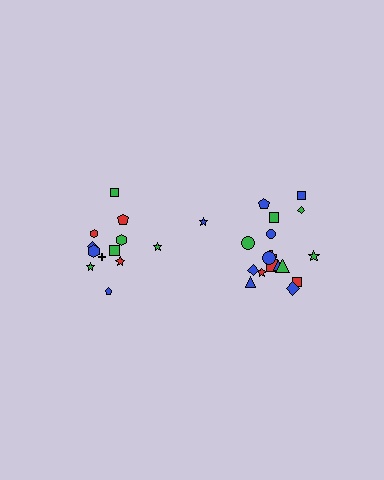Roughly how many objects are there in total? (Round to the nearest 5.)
Roughly 30 objects in total.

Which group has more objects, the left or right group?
The right group.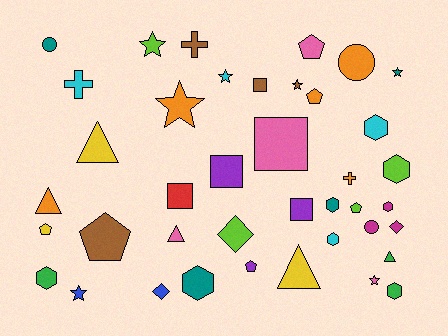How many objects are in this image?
There are 40 objects.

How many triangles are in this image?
There are 5 triangles.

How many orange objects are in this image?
There are 5 orange objects.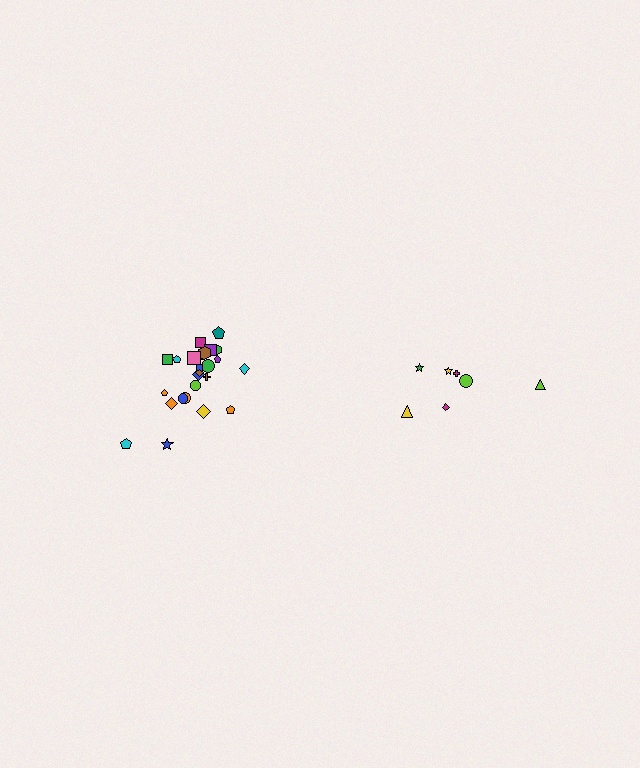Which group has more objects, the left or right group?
The left group.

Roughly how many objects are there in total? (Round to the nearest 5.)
Roughly 30 objects in total.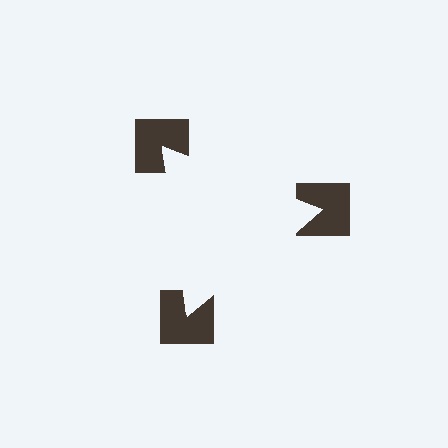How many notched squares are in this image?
There are 3 — one at each vertex of the illusory triangle.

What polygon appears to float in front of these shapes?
An illusory triangle — its edges are inferred from the aligned wedge cuts in the notched squares, not physically drawn.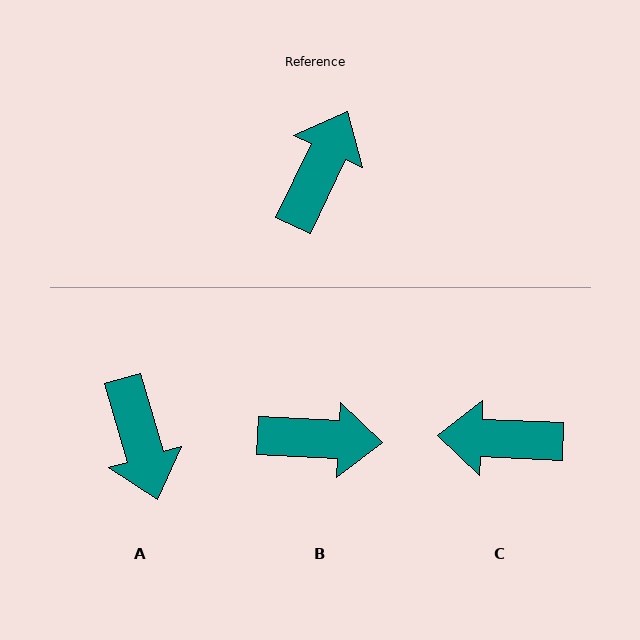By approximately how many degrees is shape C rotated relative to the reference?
Approximately 113 degrees counter-clockwise.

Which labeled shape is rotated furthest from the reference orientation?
A, about 138 degrees away.